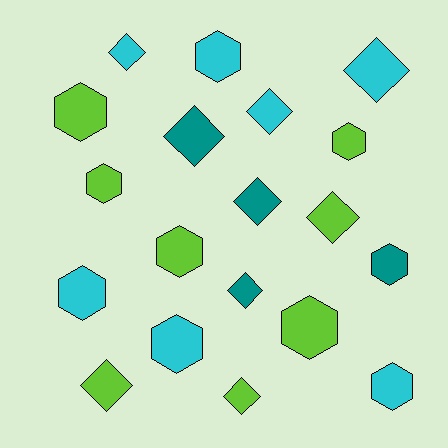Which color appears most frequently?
Lime, with 8 objects.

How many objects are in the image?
There are 19 objects.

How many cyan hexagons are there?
There are 4 cyan hexagons.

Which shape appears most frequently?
Hexagon, with 10 objects.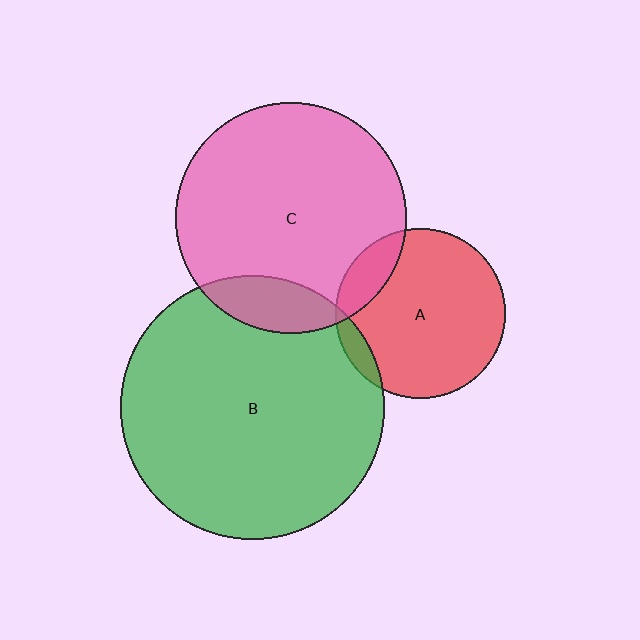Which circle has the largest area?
Circle B (green).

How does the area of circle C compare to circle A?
Approximately 1.8 times.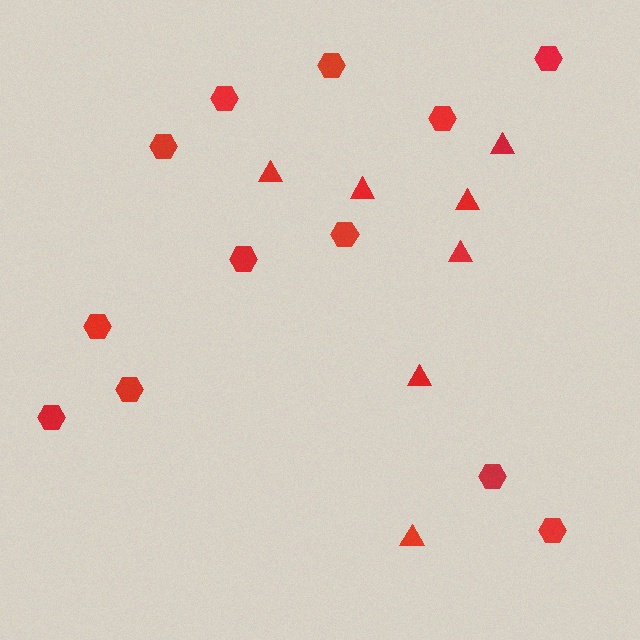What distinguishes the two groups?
There are 2 groups: one group of triangles (7) and one group of hexagons (12).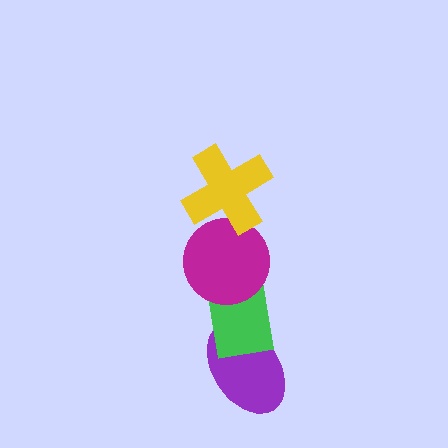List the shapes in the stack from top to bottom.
From top to bottom: the yellow cross, the magenta circle, the green rectangle, the purple ellipse.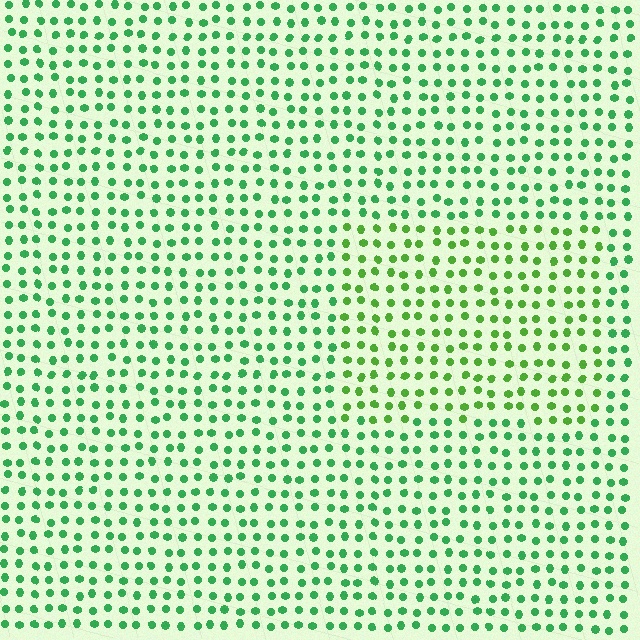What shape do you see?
I see a rectangle.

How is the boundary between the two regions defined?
The boundary is defined purely by a slight shift in hue (about 29 degrees). Spacing, size, and orientation are identical on both sides.